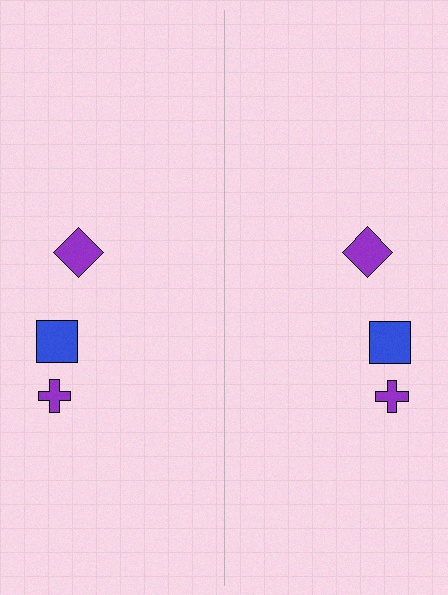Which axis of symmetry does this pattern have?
The pattern has a vertical axis of symmetry running through the center of the image.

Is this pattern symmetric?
Yes, this pattern has bilateral (reflection) symmetry.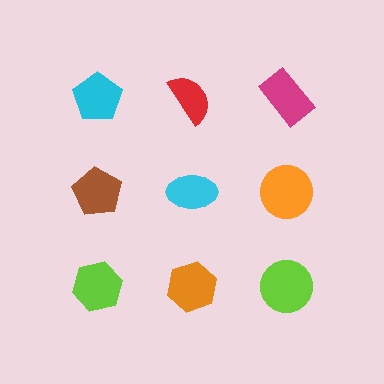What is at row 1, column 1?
A cyan pentagon.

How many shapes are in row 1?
3 shapes.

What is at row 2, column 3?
An orange circle.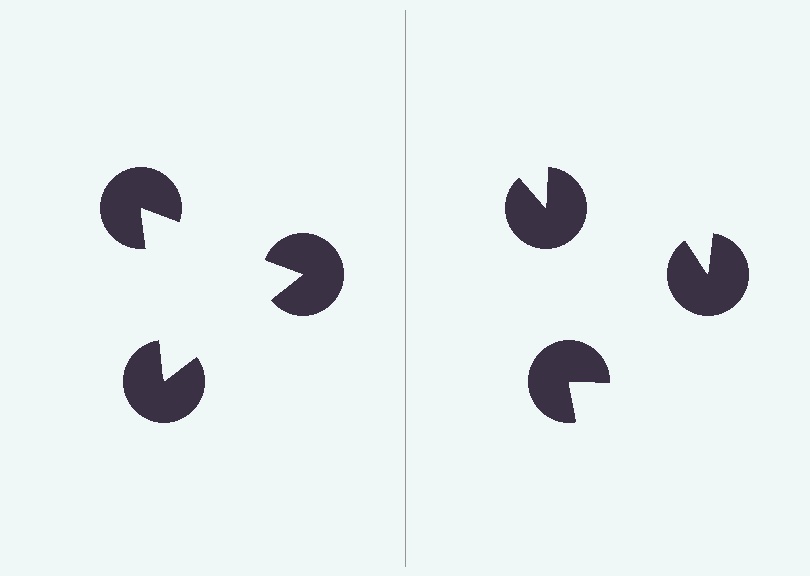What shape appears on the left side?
An illusory triangle.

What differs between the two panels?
The pac-man discs are positioned identically on both sides; only the wedge orientations differ. On the left they align to a triangle; on the right they are misaligned.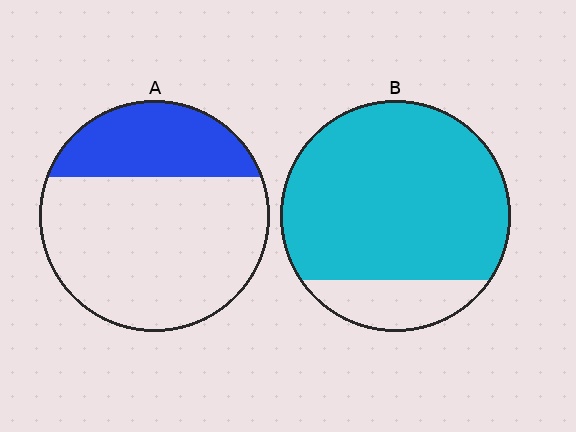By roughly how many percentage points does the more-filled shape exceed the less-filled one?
By roughly 55 percentage points (B over A).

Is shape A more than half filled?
No.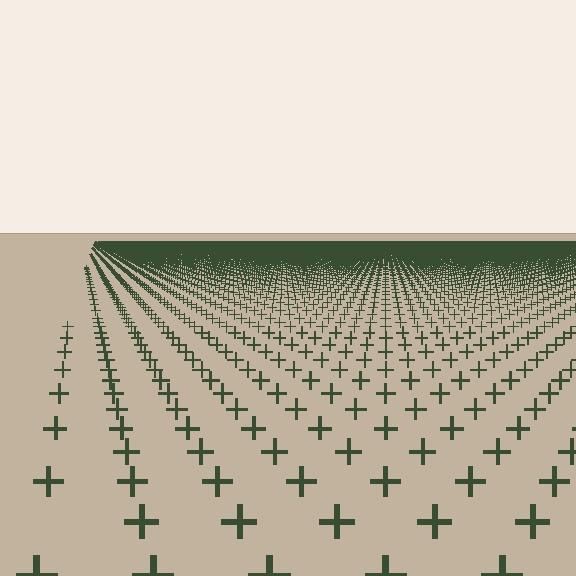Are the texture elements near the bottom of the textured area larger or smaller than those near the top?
Larger. Near the bottom, elements are closer to the viewer and appear at a bigger on-screen size.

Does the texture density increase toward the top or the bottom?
Density increases toward the top.